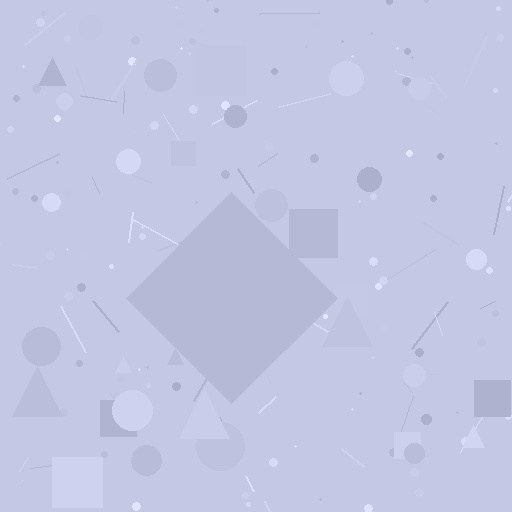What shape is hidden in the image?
A diamond is hidden in the image.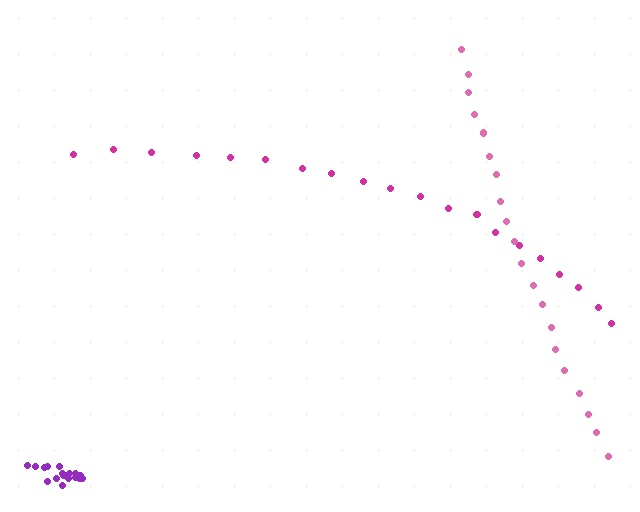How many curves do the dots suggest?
There are 3 distinct paths.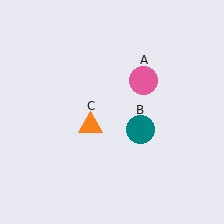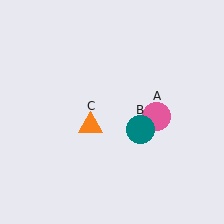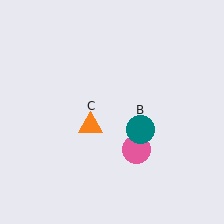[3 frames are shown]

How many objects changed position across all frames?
1 object changed position: pink circle (object A).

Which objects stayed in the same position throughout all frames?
Teal circle (object B) and orange triangle (object C) remained stationary.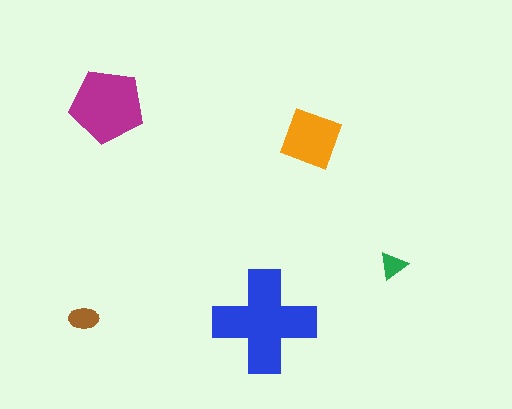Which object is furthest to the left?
The brown ellipse is leftmost.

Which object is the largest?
The blue cross.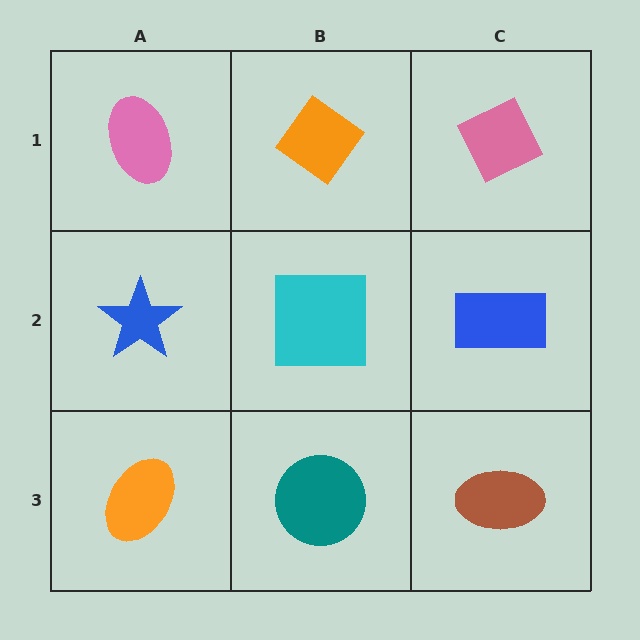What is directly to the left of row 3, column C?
A teal circle.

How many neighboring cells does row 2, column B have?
4.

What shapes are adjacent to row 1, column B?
A cyan square (row 2, column B), a pink ellipse (row 1, column A), a pink diamond (row 1, column C).